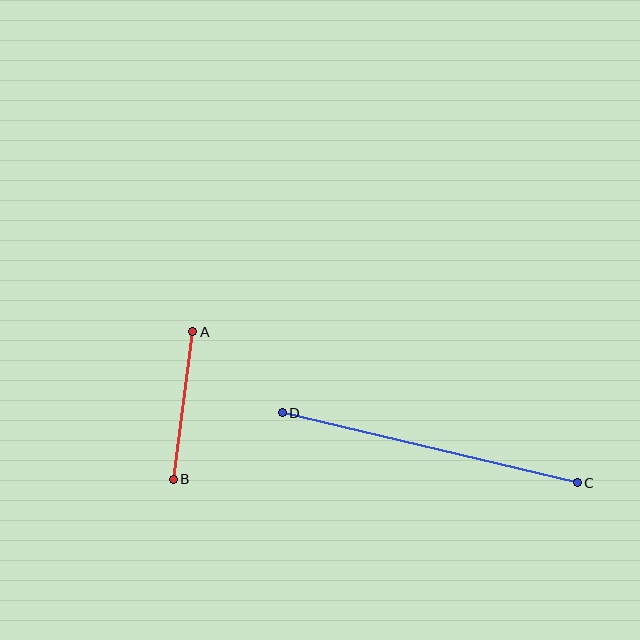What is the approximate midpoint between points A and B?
The midpoint is at approximately (183, 405) pixels.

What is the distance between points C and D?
The distance is approximately 303 pixels.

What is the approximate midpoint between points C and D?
The midpoint is at approximately (430, 448) pixels.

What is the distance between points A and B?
The distance is approximately 148 pixels.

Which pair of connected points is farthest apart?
Points C and D are farthest apart.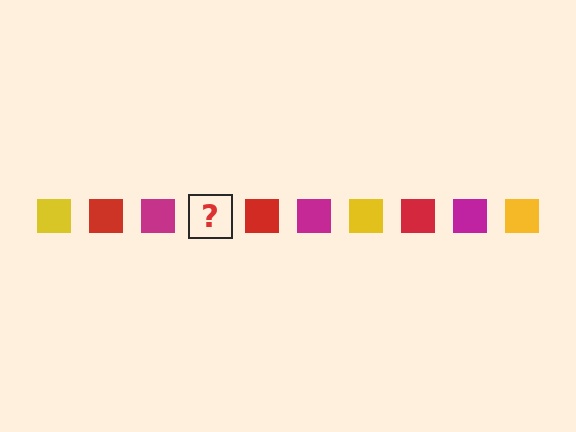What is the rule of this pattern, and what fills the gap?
The rule is that the pattern cycles through yellow, red, magenta squares. The gap should be filled with a yellow square.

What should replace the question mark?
The question mark should be replaced with a yellow square.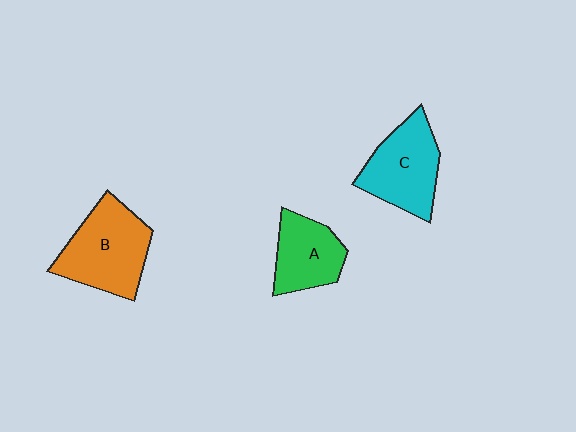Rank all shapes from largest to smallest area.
From largest to smallest: B (orange), C (cyan), A (green).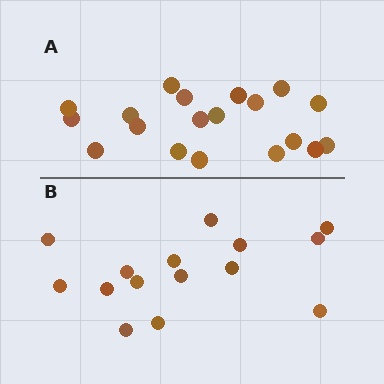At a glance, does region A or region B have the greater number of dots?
Region A (the top region) has more dots.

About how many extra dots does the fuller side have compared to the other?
Region A has about 4 more dots than region B.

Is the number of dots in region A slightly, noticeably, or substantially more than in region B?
Region A has noticeably more, but not dramatically so. The ratio is roughly 1.3 to 1.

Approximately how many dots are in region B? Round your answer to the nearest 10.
About 20 dots. (The exact count is 15, which rounds to 20.)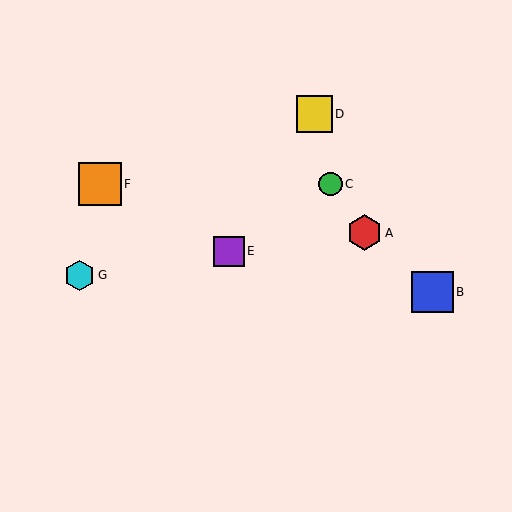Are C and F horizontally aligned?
Yes, both are at y≈184.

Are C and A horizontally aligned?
No, C is at y≈184 and A is at y≈233.